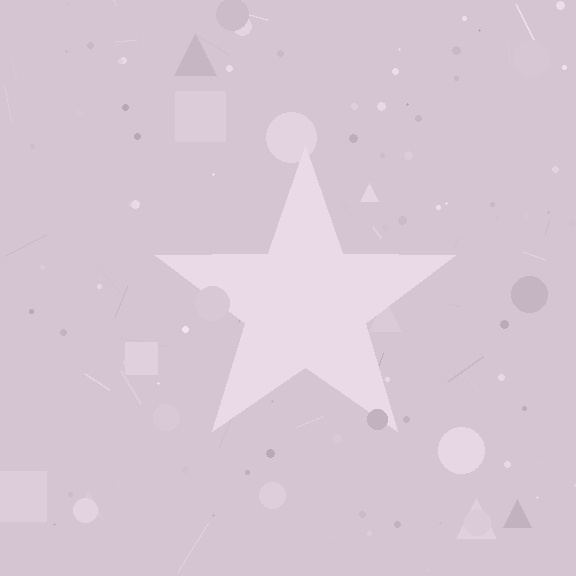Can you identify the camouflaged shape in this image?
The camouflaged shape is a star.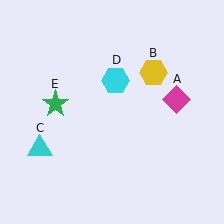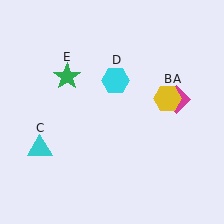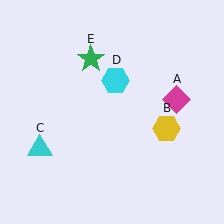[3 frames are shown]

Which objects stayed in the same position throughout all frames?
Magenta diamond (object A) and cyan triangle (object C) and cyan hexagon (object D) remained stationary.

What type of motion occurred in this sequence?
The yellow hexagon (object B), green star (object E) rotated clockwise around the center of the scene.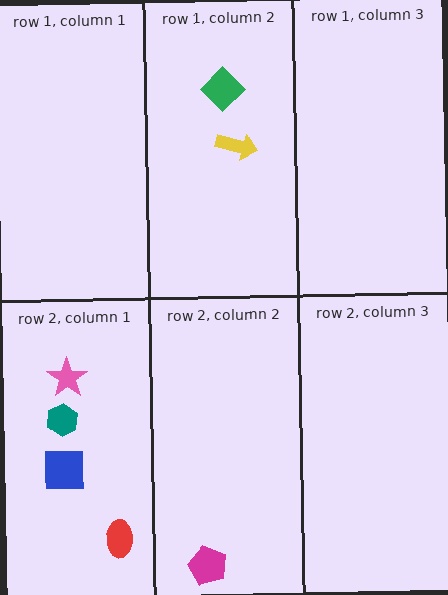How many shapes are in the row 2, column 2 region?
1.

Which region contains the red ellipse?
The row 2, column 1 region.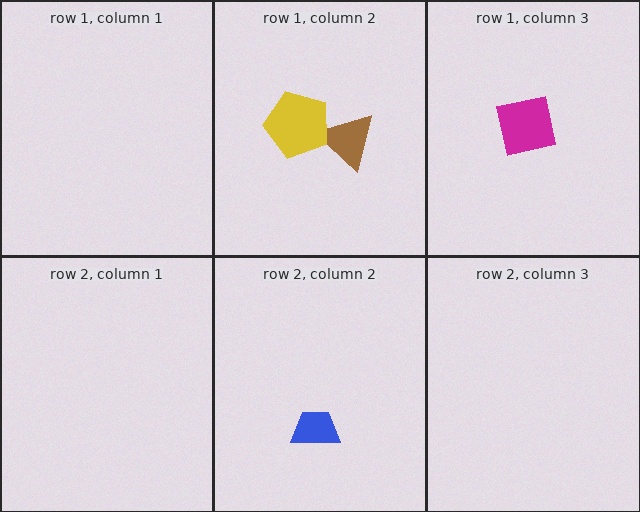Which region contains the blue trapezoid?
The row 2, column 2 region.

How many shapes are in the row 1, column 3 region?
1.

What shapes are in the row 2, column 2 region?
The blue trapezoid.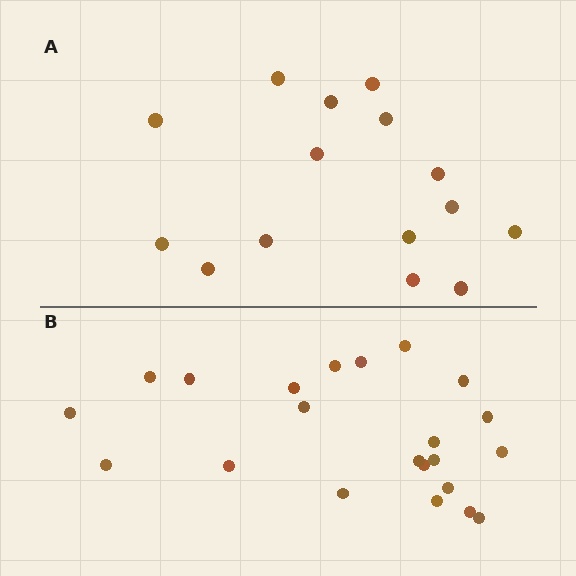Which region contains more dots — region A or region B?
Region B (the bottom region) has more dots.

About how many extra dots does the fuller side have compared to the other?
Region B has roughly 8 or so more dots than region A.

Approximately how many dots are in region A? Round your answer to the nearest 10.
About 20 dots. (The exact count is 15, which rounds to 20.)